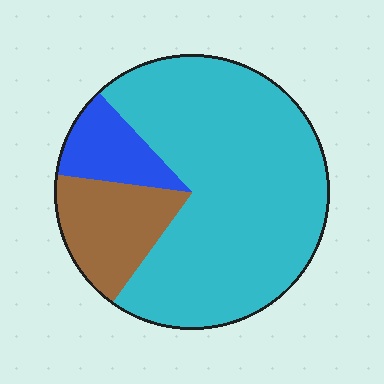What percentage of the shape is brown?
Brown takes up about one sixth (1/6) of the shape.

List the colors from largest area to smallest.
From largest to smallest: cyan, brown, blue.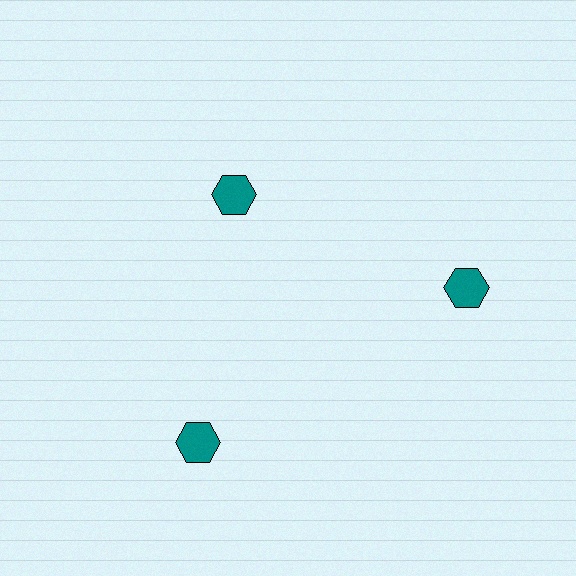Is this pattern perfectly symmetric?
No. The 3 teal hexagons are arranged in a ring, but one element near the 11 o'clock position is pulled inward toward the center, breaking the 3-fold rotational symmetry.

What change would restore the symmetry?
The symmetry would be restored by moving it outward, back onto the ring so that all 3 hexagons sit at equal angles and equal distance from the center.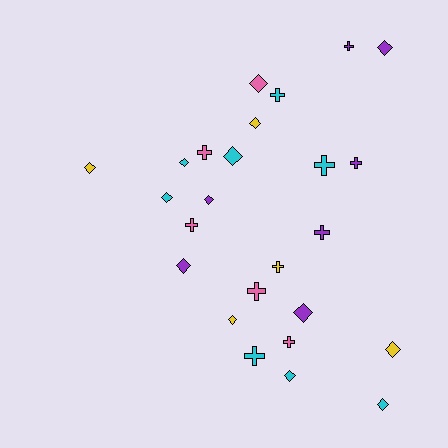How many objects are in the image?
There are 25 objects.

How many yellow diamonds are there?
There are 4 yellow diamonds.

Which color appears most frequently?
Cyan, with 8 objects.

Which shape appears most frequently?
Diamond, with 14 objects.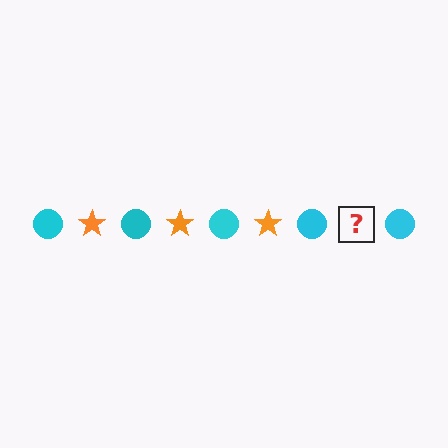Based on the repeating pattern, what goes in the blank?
The blank should be an orange star.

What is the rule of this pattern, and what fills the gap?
The rule is that the pattern alternates between cyan circle and orange star. The gap should be filled with an orange star.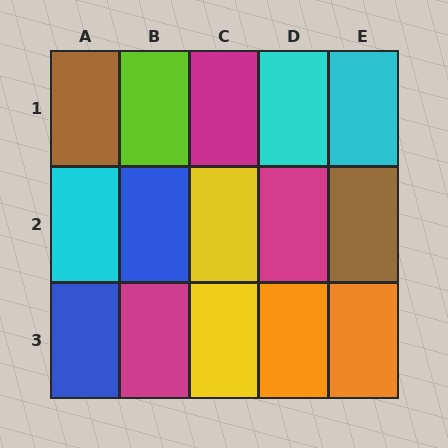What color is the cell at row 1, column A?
Brown.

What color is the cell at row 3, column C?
Yellow.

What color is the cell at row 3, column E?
Orange.